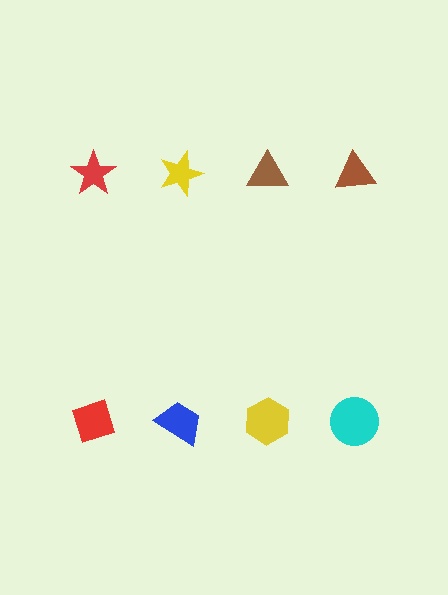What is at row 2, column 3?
A yellow hexagon.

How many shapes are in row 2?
4 shapes.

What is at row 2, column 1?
A red diamond.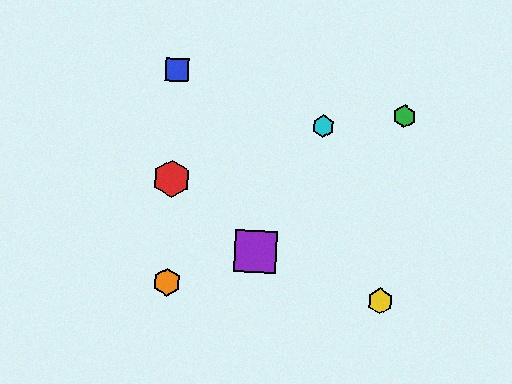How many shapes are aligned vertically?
3 shapes (the red hexagon, the blue square, the orange hexagon) are aligned vertically.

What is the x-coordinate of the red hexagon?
The red hexagon is at x≈172.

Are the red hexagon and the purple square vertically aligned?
No, the red hexagon is at x≈172 and the purple square is at x≈256.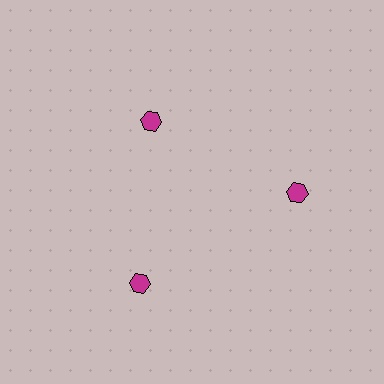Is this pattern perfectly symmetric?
No. The 3 magenta hexagons are arranged in a ring, but one element near the 11 o'clock position is pulled inward toward the center, breaking the 3-fold rotational symmetry.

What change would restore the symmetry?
The symmetry would be restored by moving it outward, back onto the ring so that all 3 hexagons sit at equal angles and equal distance from the center.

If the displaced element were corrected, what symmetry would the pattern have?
It would have 3-fold rotational symmetry — the pattern would map onto itself every 120 degrees.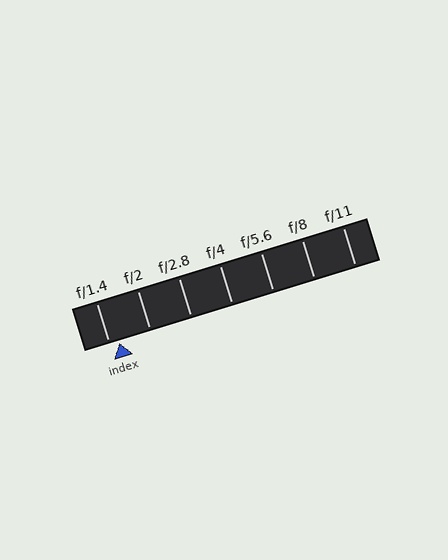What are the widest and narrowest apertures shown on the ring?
The widest aperture shown is f/1.4 and the narrowest is f/11.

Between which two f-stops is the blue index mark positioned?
The index mark is between f/1.4 and f/2.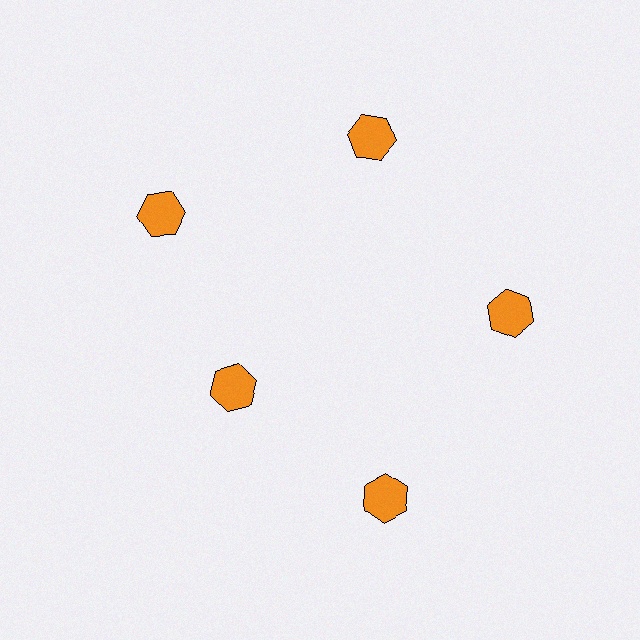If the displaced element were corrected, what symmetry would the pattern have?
It would have 5-fold rotational symmetry — the pattern would map onto itself every 72 degrees.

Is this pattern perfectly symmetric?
No. The 5 orange hexagons are arranged in a ring, but one element near the 8 o'clock position is pulled inward toward the center, breaking the 5-fold rotational symmetry.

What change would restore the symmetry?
The symmetry would be restored by moving it outward, back onto the ring so that all 5 hexagons sit at equal angles and equal distance from the center.